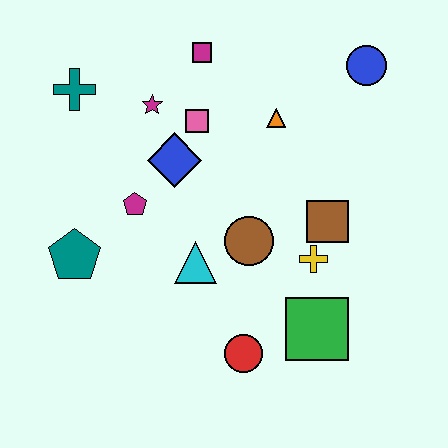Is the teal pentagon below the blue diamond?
Yes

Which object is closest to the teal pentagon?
The magenta pentagon is closest to the teal pentagon.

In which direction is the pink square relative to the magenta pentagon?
The pink square is above the magenta pentagon.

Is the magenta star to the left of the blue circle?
Yes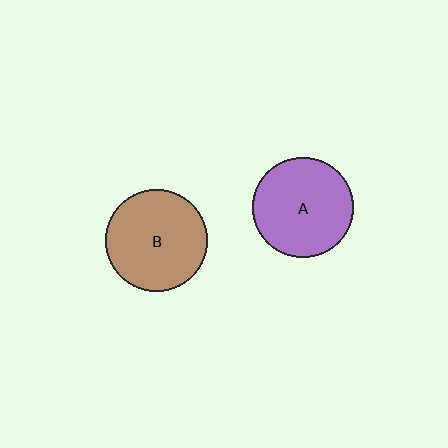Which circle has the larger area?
Circle B (brown).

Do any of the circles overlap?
No, none of the circles overlap.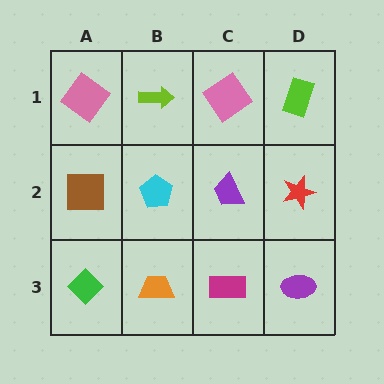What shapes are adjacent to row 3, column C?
A purple trapezoid (row 2, column C), an orange trapezoid (row 3, column B), a purple ellipse (row 3, column D).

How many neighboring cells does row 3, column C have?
3.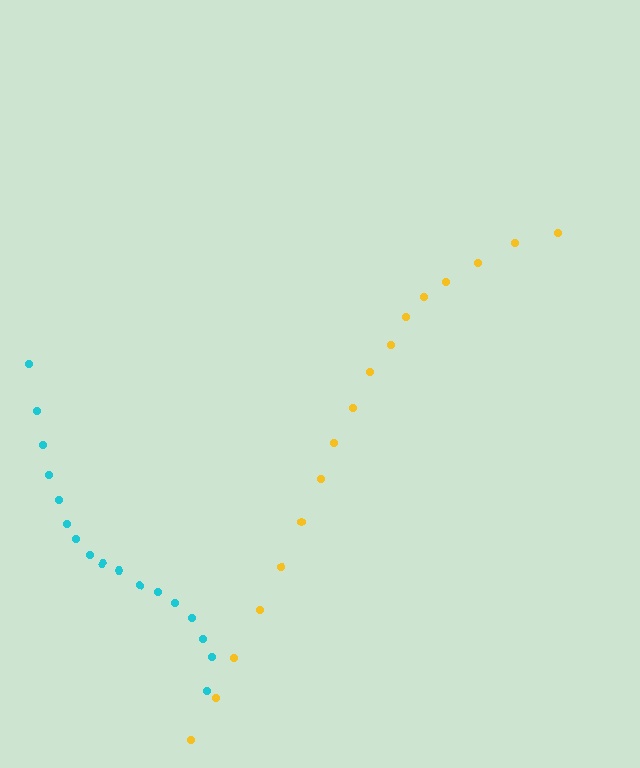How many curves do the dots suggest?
There are 2 distinct paths.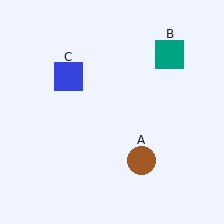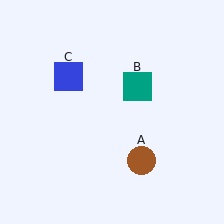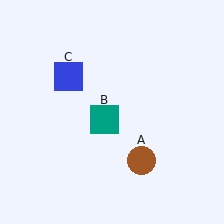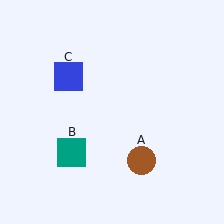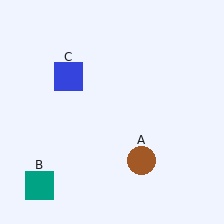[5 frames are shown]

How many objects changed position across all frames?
1 object changed position: teal square (object B).